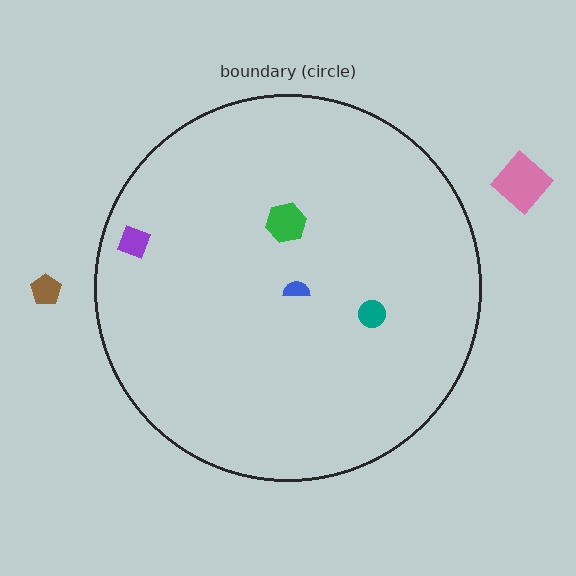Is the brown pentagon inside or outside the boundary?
Outside.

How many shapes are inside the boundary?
4 inside, 2 outside.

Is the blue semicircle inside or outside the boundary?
Inside.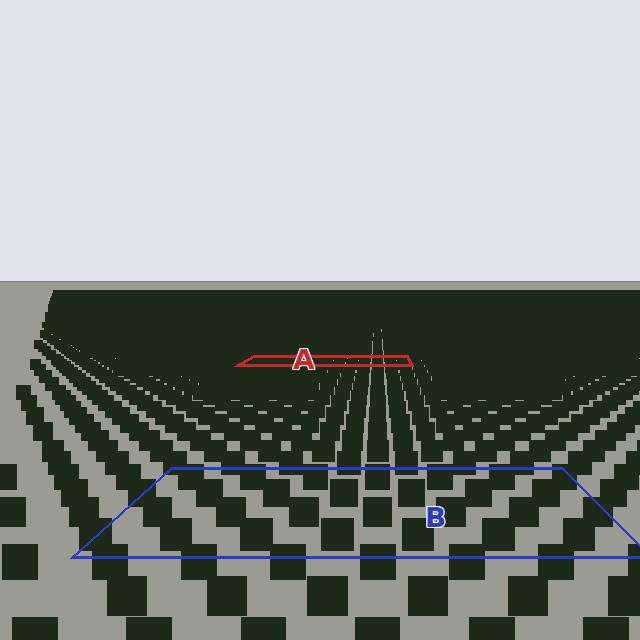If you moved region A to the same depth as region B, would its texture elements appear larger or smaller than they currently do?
They would appear larger. At a closer depth, the same texture elements are projected at a bigger on-screen size.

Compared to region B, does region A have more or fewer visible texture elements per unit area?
Region A has more texture elements per unit area — they are packed more densely because it is farther away.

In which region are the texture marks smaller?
The texture marks are smaller in region A, because it is farther away.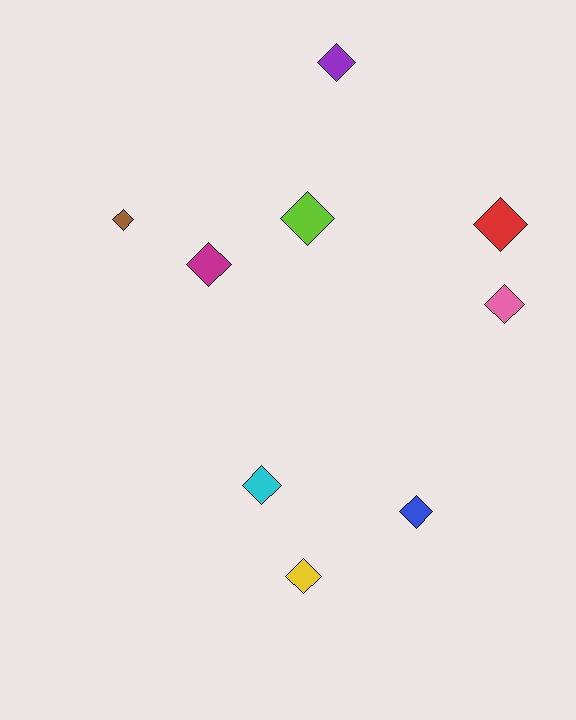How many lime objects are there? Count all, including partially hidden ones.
There is 1 lime object.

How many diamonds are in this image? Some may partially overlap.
There are 9 diamonds.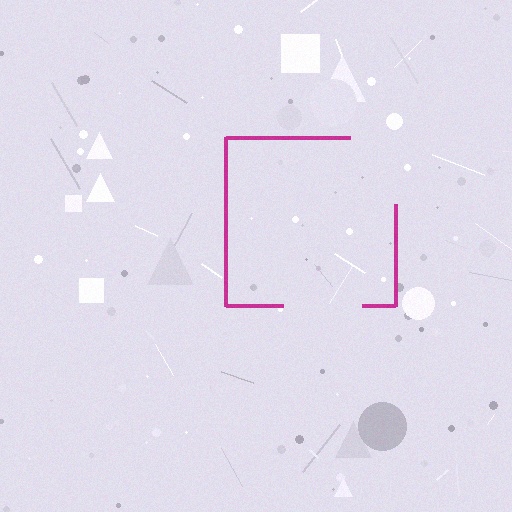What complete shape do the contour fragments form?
The contour fragments form a square.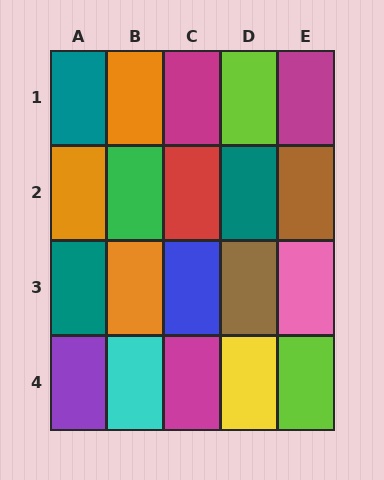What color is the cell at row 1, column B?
Orange.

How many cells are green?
1 cell is green.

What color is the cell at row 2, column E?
Brown.